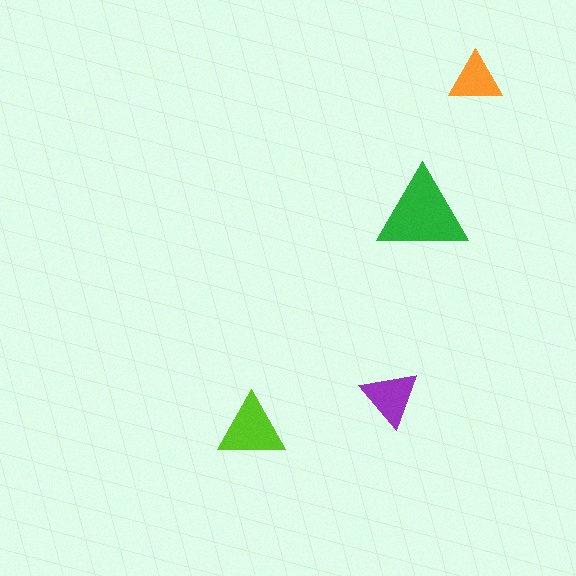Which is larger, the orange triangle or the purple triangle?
The purple one.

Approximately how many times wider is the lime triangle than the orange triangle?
About 1.5 times wider.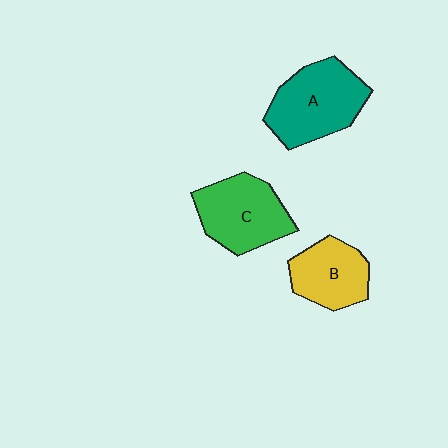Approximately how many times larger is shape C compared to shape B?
Approximately 1.3 times.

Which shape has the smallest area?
Shape B (yellow).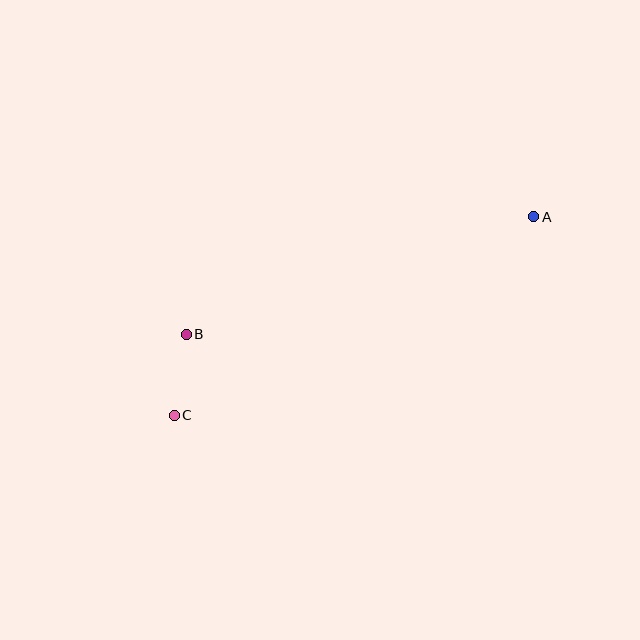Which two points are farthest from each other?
Points A and C are farthest from each other.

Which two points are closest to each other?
Points B and C are closest to each other.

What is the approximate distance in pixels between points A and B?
The distance between A and B is approximately 367 pixels.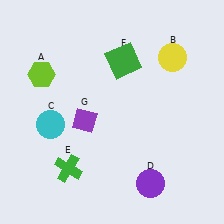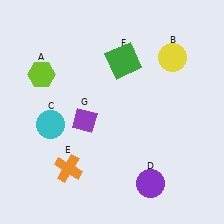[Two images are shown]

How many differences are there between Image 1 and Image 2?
There is 1 difference between the two images.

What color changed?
The cross (E) changed from green in Image 1 to orange in Image 2.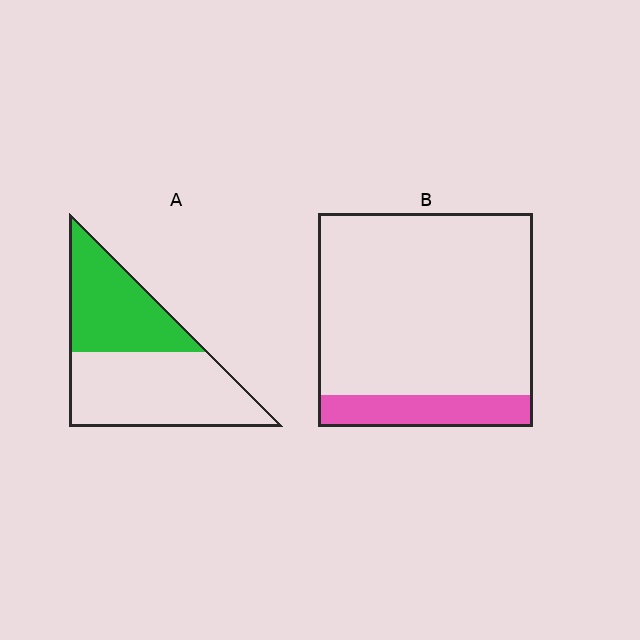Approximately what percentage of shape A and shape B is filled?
A is approximately 40% and B is approximately 15%.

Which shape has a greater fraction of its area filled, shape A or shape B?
Shape A.